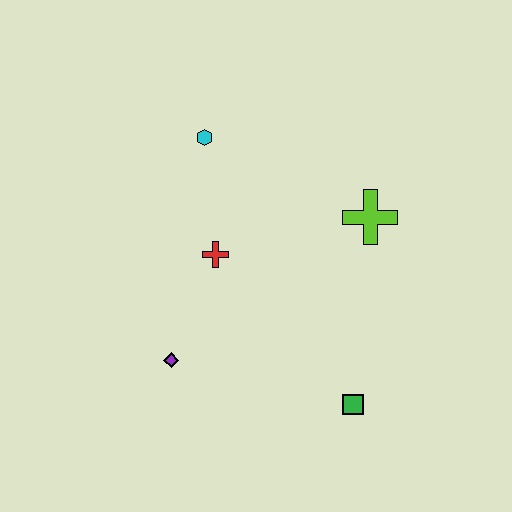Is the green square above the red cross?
No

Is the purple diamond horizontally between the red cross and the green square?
No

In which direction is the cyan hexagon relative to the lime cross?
The cyan hexagon is to the left of the lime cross.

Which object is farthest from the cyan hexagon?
The green square is farthest from the cyan hexagon.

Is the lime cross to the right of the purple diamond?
Yes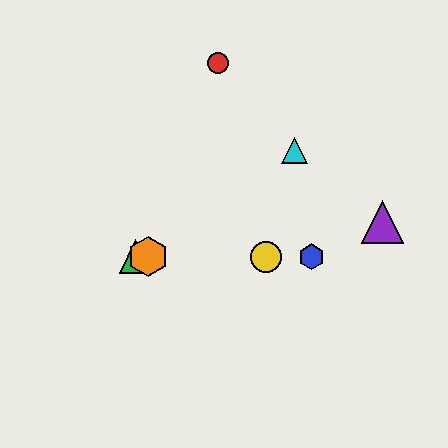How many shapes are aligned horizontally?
4 shapes (the blue hexagon, the green triangle, the yellow circle, the orange hexagon) are aligned horizontally.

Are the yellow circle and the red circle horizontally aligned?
No, the yellow circle is at y≈257 and the red circle is at y≈63.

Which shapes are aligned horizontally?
The blue hexagon, the green triangle, the yellow circle, the orange hexagon are aligned horizontally.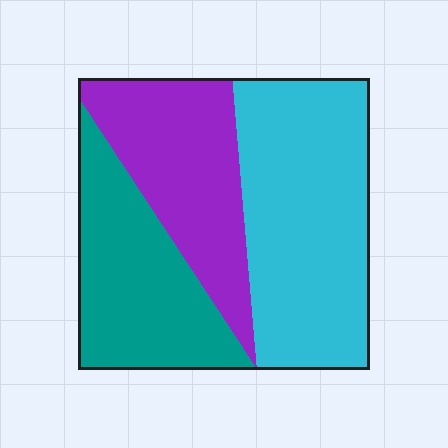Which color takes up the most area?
Cyan, at roughly 45%.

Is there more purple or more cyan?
Cyan.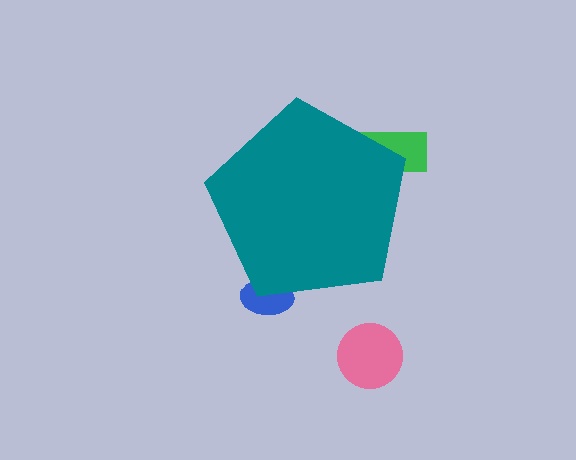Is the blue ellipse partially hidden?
Yes, the blue ellipse is partially hidden behind the teal pentagon.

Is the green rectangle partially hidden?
Yes, the green rectangle is partially hidden behind the teal pentagon.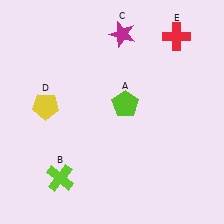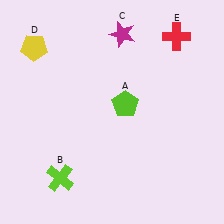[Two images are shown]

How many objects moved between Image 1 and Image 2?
1 object moved between the two images.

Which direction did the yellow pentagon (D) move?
The yellow pentagon (D) moved up.